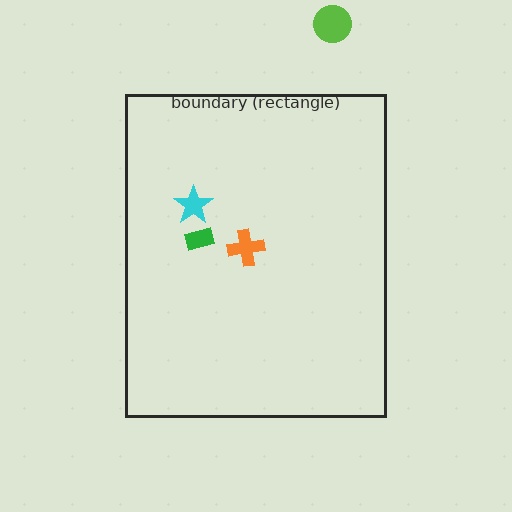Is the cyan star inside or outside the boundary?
Inside.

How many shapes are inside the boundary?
3 inside, 1 outside.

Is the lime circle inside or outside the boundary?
Outside.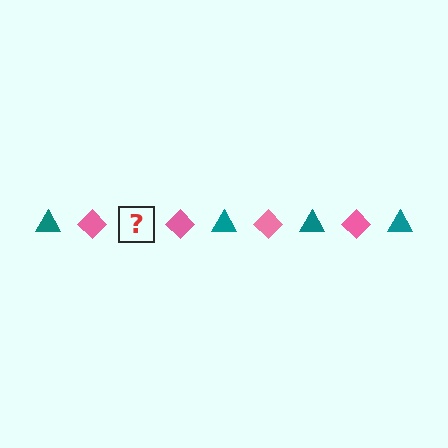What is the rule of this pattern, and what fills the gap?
The rule is that the pattern alternates between teal triangle and pink diamond. The gap should be filled with a teal triangle.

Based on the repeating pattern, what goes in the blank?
The blank should be a teal triangle.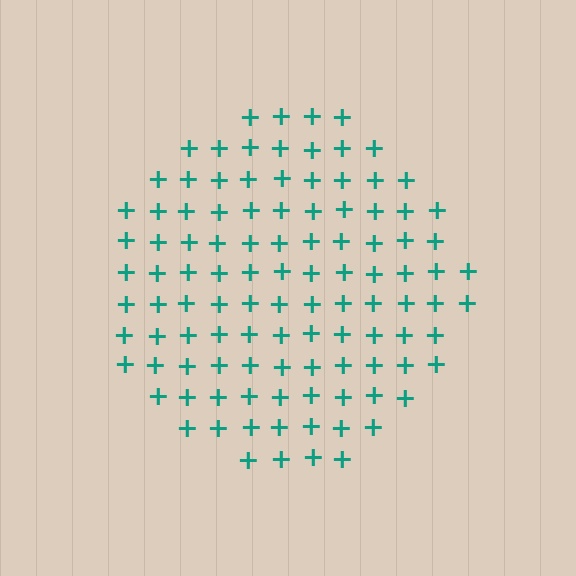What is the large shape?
The large shape is a circle.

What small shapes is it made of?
It is made of small plus signs.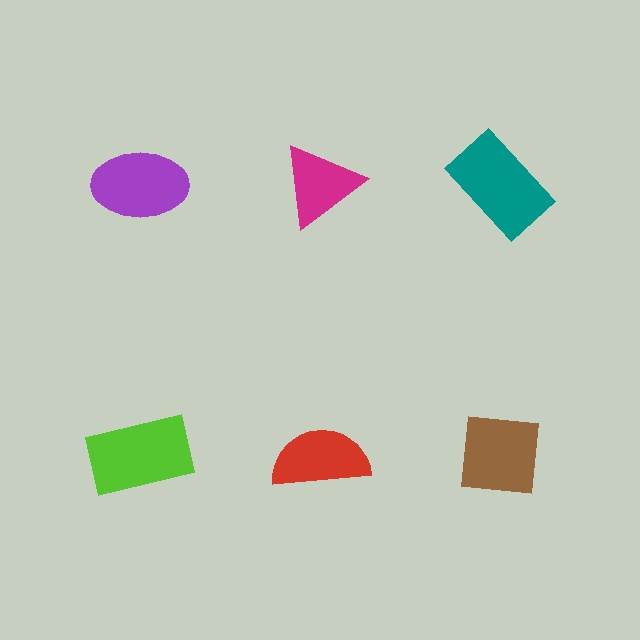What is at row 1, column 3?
A teal rectangle.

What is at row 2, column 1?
A lime rectangle.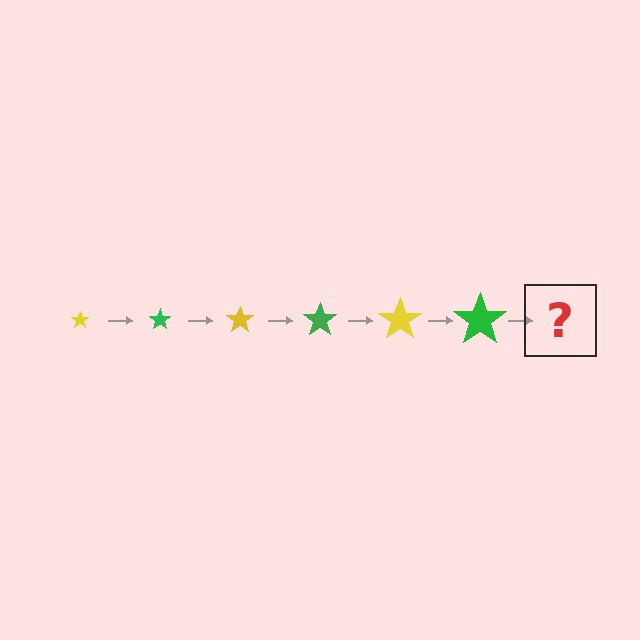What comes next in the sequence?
The next element should be a yellow star, larger than the previous one.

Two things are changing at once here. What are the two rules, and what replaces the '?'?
The two rules are that the star grows larger each step and the color cycles through yellow and green. The '?' should be a yellow star, larger than the previous one.